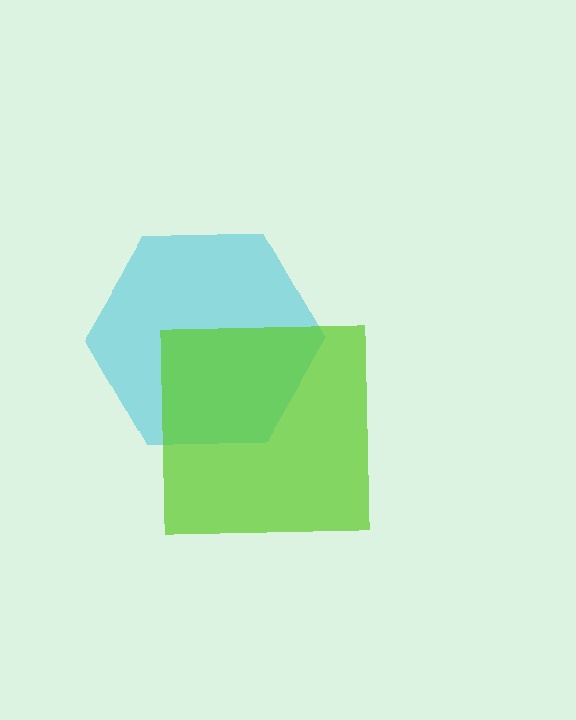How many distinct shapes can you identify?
There are 2 distinct shapes: a cyan hexagon, a lime square.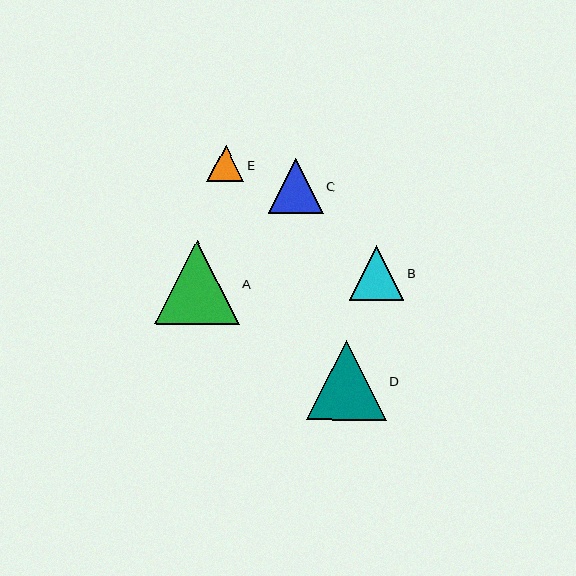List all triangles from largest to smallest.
From largest to smallest: A, D, C, B, E.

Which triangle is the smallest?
Triangle E is the smallest with a size of approximately 37 pixels.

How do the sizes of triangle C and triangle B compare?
Triangle C and triangle B are approximately the same size.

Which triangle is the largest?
Triangle A is the largest with a size of approximately 85 pixels.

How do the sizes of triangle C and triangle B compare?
Triangle C and triangle B are approximately the same size.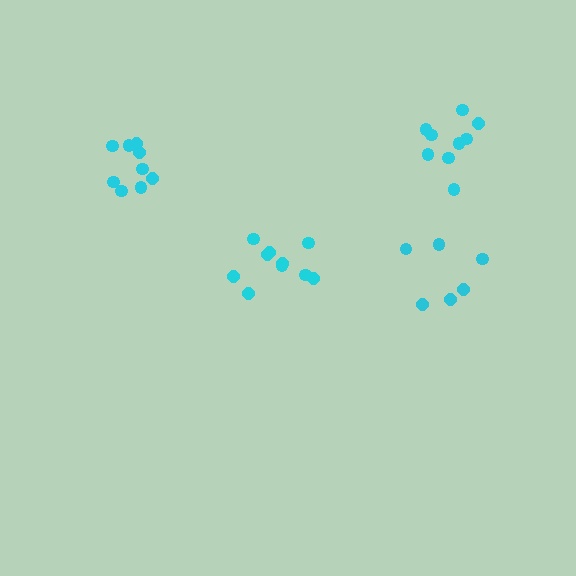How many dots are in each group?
Group 1: 10 dots, Group 2: 6 dots, Group 3: 9 dots, Group 4: 9 dots (34 total).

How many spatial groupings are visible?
There are 4 spatial groupings.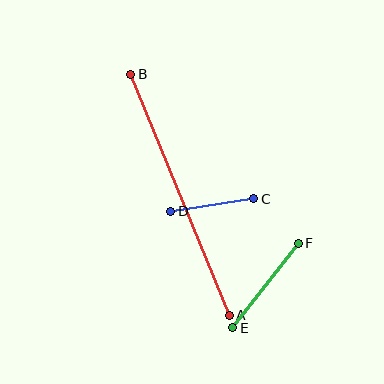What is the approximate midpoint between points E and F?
The midpoint is at approximately (266, 286) pixels.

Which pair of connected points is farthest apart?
Points A and B are farthest apart.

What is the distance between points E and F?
The distance is approximately 107 pixels.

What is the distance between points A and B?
The distance is approximately 260 pixels.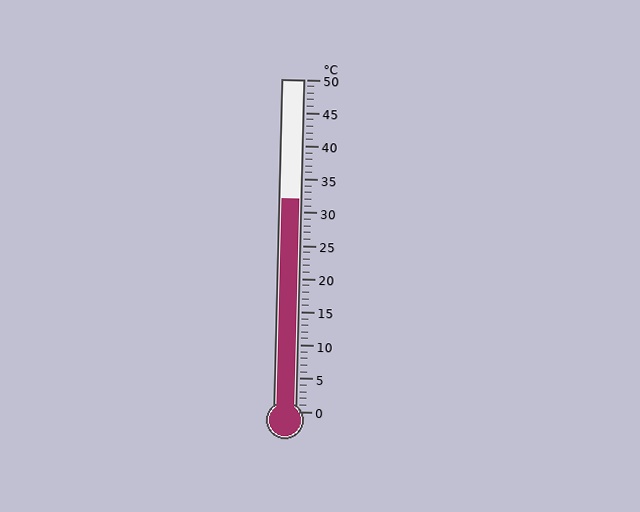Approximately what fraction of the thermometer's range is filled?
The thermometer is filled to approximately 65% of its range.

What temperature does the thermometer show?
The thermometer shows approximately 32°C.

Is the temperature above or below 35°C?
The temperature is below 35°C.